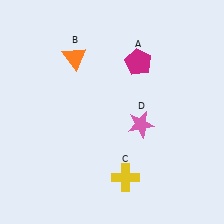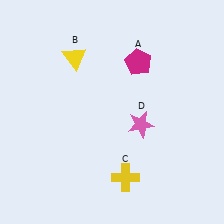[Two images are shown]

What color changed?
The triangle (B) changed from orange in Image 1 to yellow in Image 2.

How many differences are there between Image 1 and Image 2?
There is 1 difference between the two images.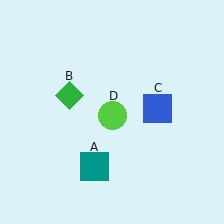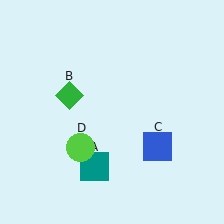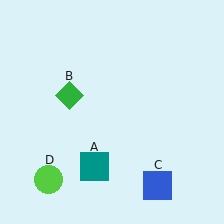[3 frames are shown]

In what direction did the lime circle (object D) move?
The lime circle (object D) moved down and to the left.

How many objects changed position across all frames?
2 objects changed position: blue square (object C), lime circle (object D).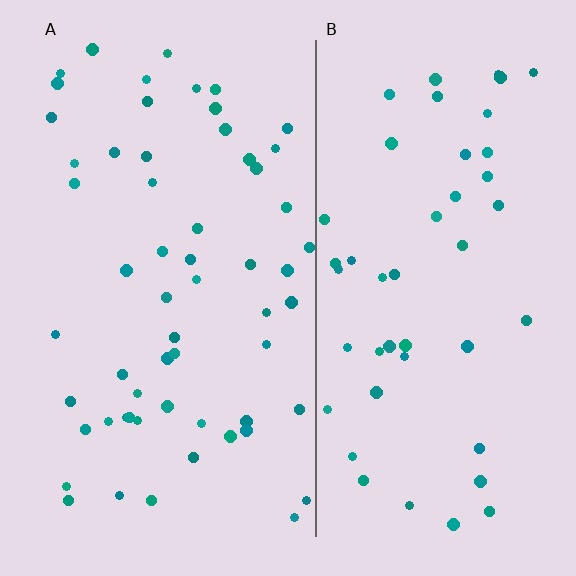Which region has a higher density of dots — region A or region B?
A (the left).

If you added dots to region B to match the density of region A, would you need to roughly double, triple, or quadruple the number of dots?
Approximately double.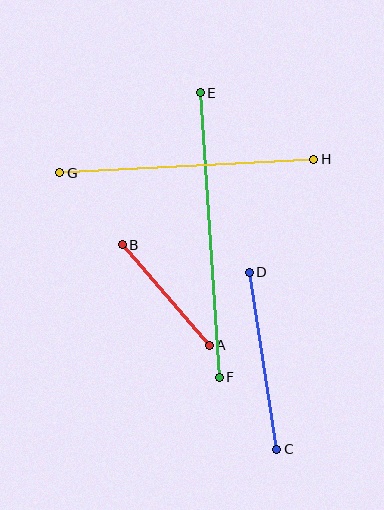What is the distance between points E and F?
The distance is approximately 285 pixels.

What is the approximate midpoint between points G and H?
The midpoint is at approximately (187, 166) pixels.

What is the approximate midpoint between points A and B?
The midpoint is at approximately (166, 295) pixels.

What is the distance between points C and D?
The distance is approximately 179 pixels.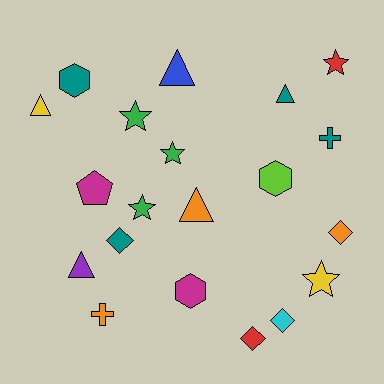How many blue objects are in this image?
There is 1 blue object.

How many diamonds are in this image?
There are 4 diamonds.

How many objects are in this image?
There are 20 objects.